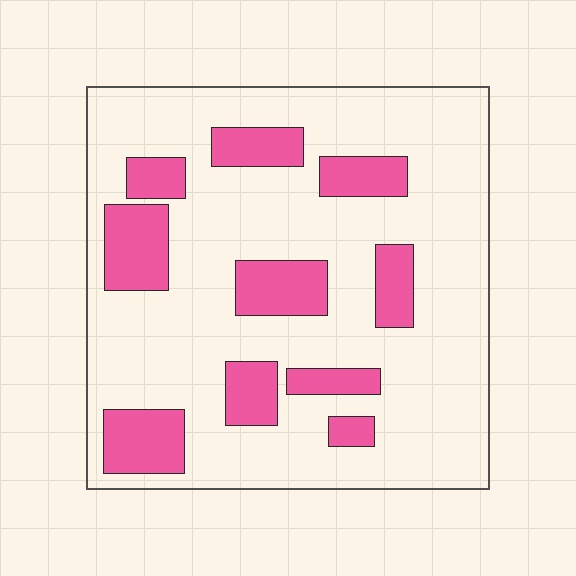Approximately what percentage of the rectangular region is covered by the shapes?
Approximately 25%.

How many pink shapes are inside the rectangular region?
10.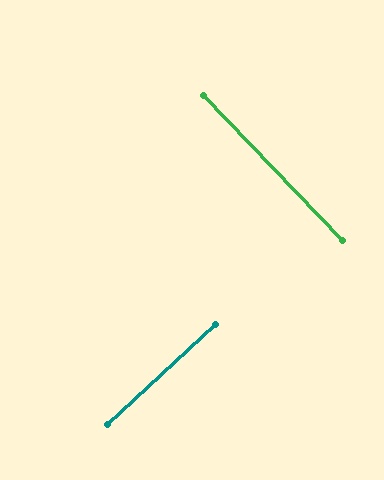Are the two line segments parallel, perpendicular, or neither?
Perpendicular — they meet at approximately 89°.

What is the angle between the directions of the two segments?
Approximately 89 degrees.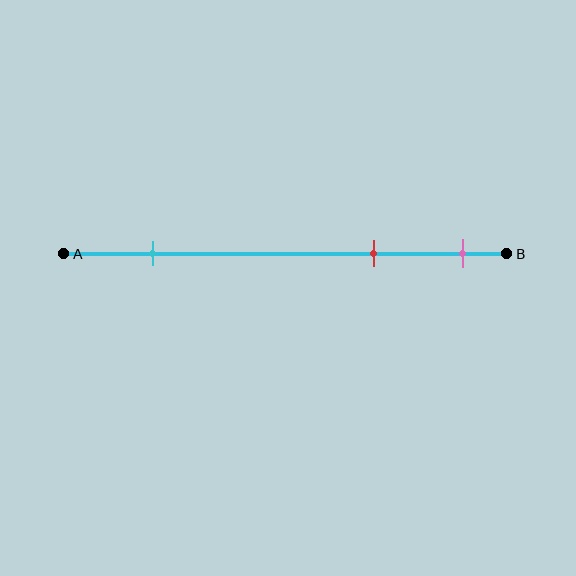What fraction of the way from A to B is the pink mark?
The pink mark is approximately 90% (0.9) of the way from A to B.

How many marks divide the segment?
There are 3 marks dividing the segment.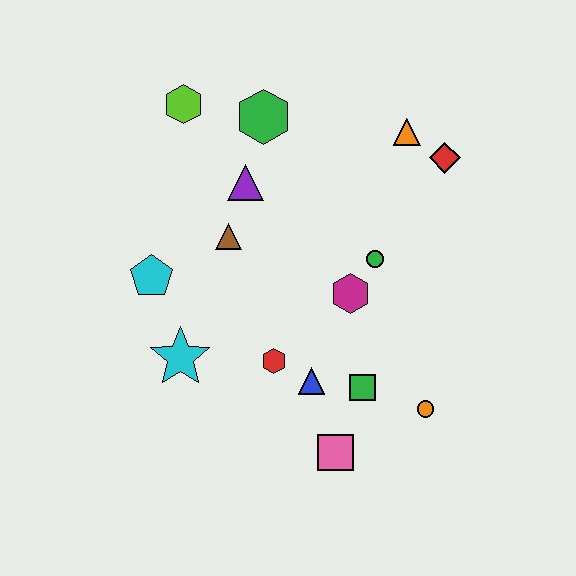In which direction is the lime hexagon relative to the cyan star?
The lime hexagon is above the cyan star.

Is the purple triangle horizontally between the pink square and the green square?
No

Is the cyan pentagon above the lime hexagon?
No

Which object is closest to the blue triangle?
The red hexagon is closest to the blue triangle.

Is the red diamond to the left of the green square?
No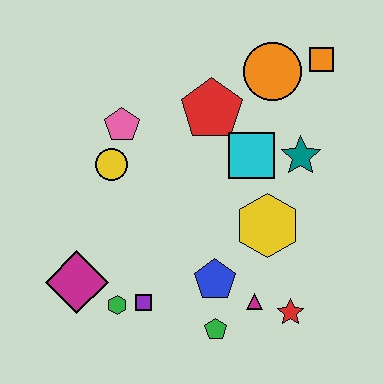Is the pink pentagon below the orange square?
Yes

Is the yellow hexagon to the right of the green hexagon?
Yes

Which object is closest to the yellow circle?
The pink pentagon is closest to the yellow circle.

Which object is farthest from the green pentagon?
The orange square is farthest from the green pentagon.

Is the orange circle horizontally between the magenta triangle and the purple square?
No